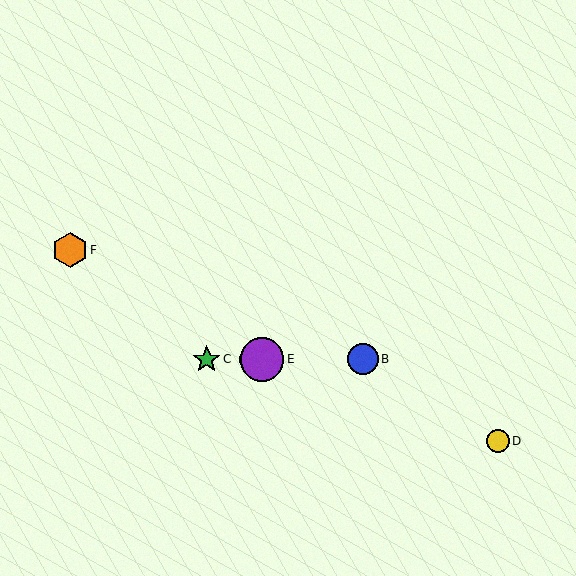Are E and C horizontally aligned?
Yes, both are at y≈359.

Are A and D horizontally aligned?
No, A is at y≈359 and D is at y≈441.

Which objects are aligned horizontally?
Objects A, B, C, E are aligned horizontally.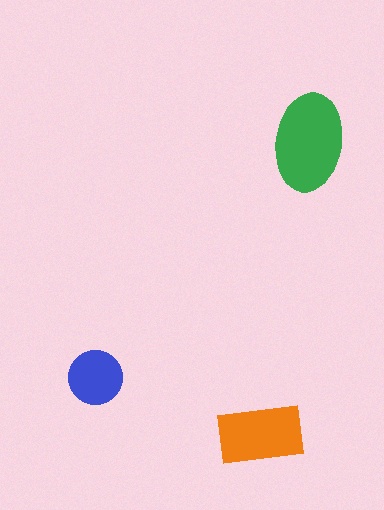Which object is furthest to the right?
The green ellipse is rightmost.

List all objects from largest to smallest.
The green ellipse, the orange rectangle, the blue circle.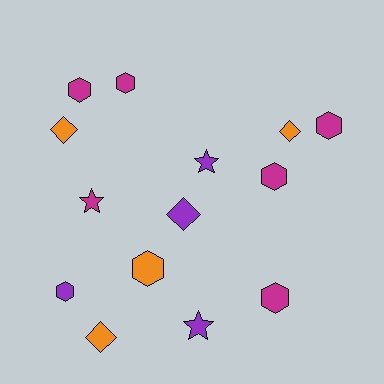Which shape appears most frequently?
Hexagon, with 7 objects.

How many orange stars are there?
There are no orange stars.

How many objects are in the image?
There are 14 objects.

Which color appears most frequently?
Magenta, with 6 objects.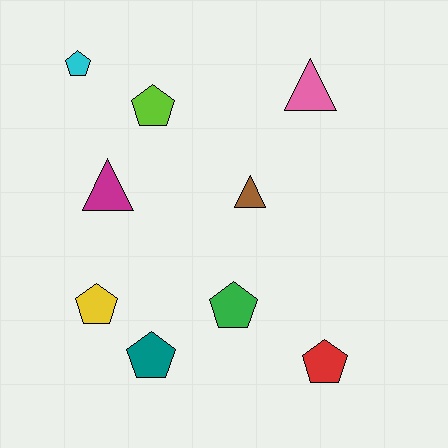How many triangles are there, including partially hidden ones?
There are 3 triangles.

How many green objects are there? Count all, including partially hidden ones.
There is 1 green object.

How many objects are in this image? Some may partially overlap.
There are 9 objects.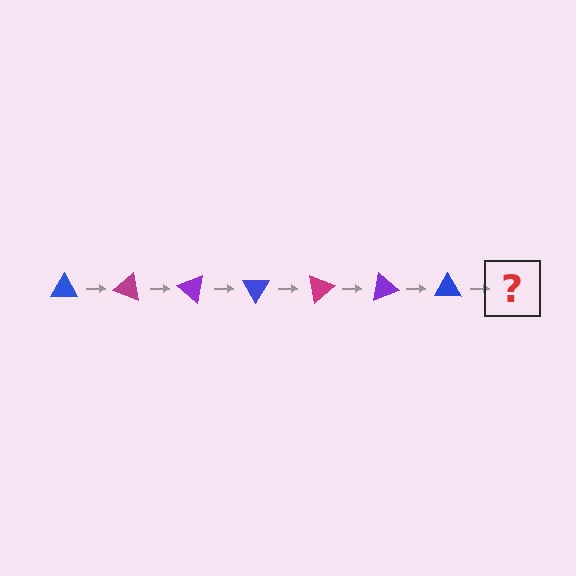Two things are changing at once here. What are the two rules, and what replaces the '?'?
The two rules are that it rotates 20 degrees each step and the color cycles through blue, magenta, and purple. The '?' should be a magenta triangle, rotated 140 degrees from the start.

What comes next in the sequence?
The next element should be a magenta triangle, rotated 140 degrees from the start.